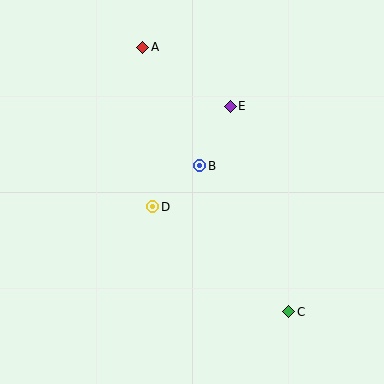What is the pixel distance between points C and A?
The distance between C and A is 302 pixels.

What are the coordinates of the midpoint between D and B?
The midpoint between D and B is at (176, 186).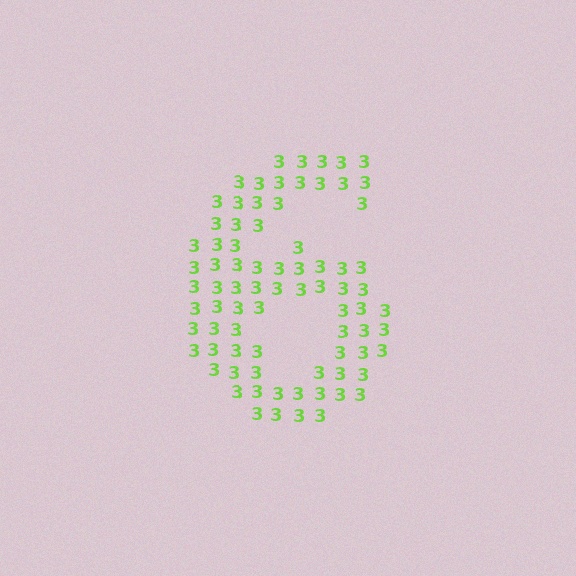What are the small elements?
The small elements are digit 3's.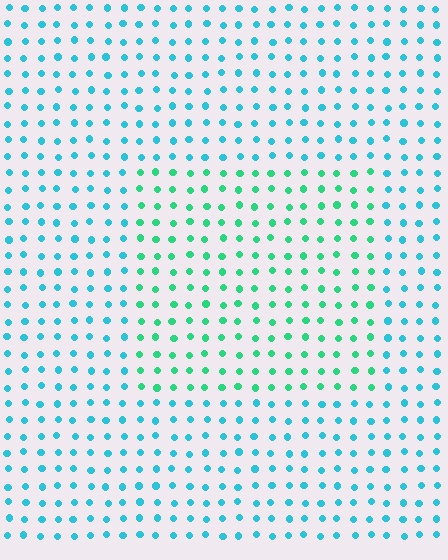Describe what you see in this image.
The image is filled with small cyan elements in a uniform arrangement. A rectangle-shaped region is visible where the elements are tinted to a slightly different hue, forming a subtle color boundary.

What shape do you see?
I see a rectangle.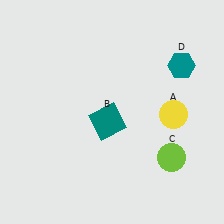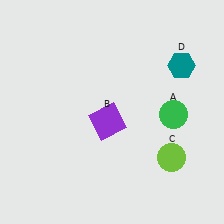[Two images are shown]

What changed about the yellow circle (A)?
In Image 1, A is yellow. In Image 2, it changed to green.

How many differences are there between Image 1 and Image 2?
There are 2 differences between the two images.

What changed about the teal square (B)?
In Image 1, B is teal. In Image 2, it changed to purple.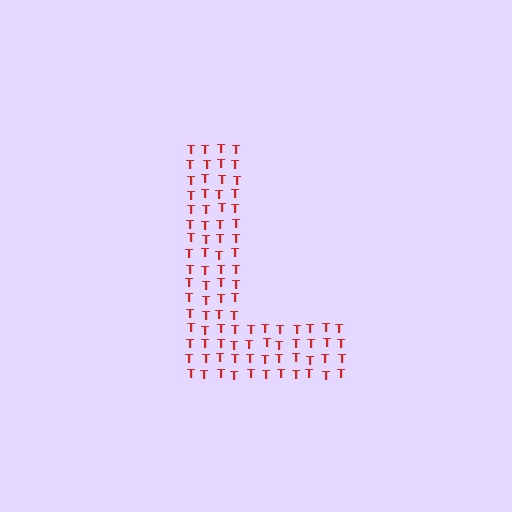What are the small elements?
The small elements are letter T's.